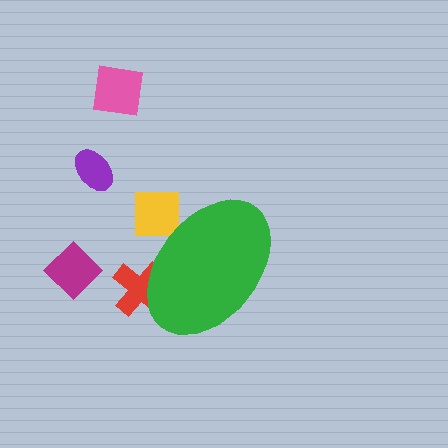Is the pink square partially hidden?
No, the pink square is fully visible.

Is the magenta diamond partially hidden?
No, the magenta diamond is fully visible.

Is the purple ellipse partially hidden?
No, the purple ellipse is fully visible.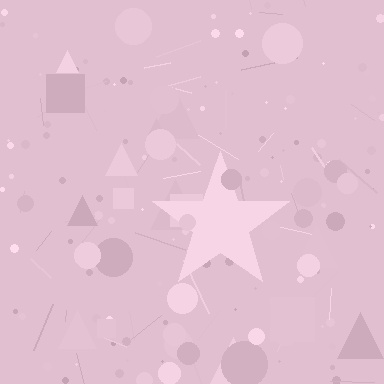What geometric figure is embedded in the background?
A star is embedded in the background.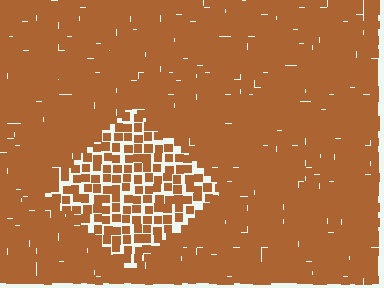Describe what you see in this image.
The image contains small brown elements arranged at two different densities. A diamond-shaped region is visible where the elements are less densely packed than the surrounding area.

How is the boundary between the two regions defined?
The boundary is defined by a change in element density (approximately 2.0x ratio). All elements are the same color, size, and shape.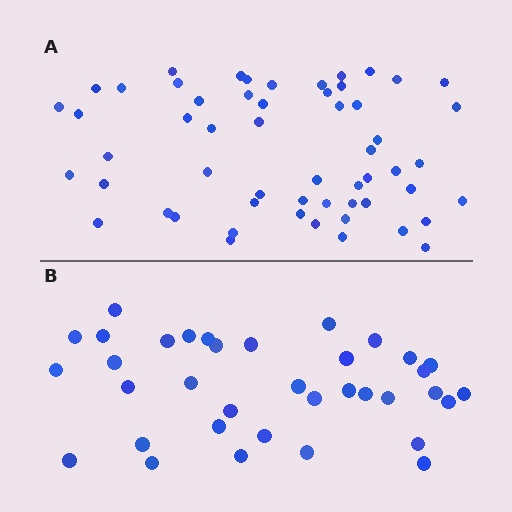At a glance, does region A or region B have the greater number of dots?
Region A (the top region) has more dots.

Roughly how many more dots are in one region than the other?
Region A has approximately 20 more dots than region B.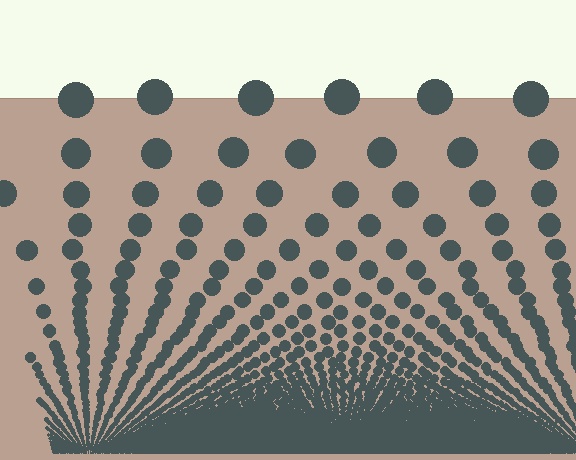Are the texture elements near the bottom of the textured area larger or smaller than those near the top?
Smaller. The gradient is inverted — elements near the bottom are smaller and denser.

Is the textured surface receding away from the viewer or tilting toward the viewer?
The surface appears to tilt toward the viewer. Texture elements get larger and sparser toward the top.